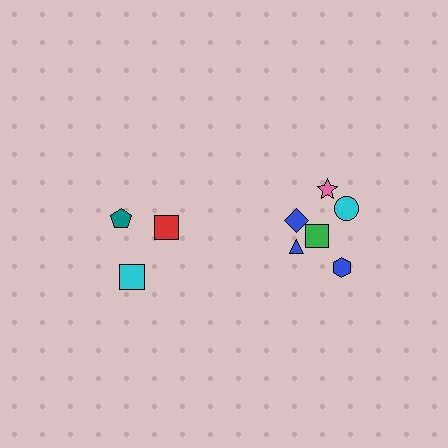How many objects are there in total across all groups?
There are 9 objects.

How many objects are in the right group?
There are 6 objects.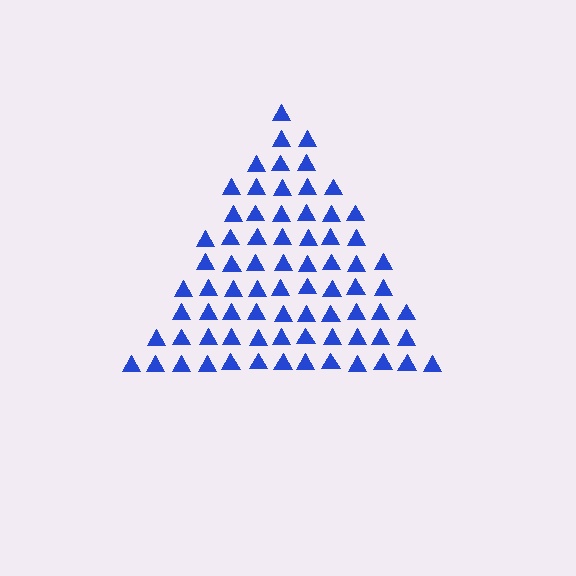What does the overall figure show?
The overall figure shows a triangle.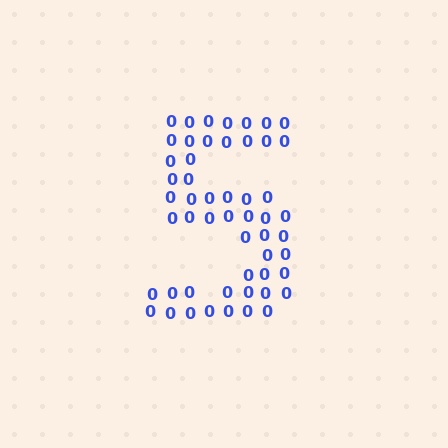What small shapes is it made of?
It is made of small digit 0's.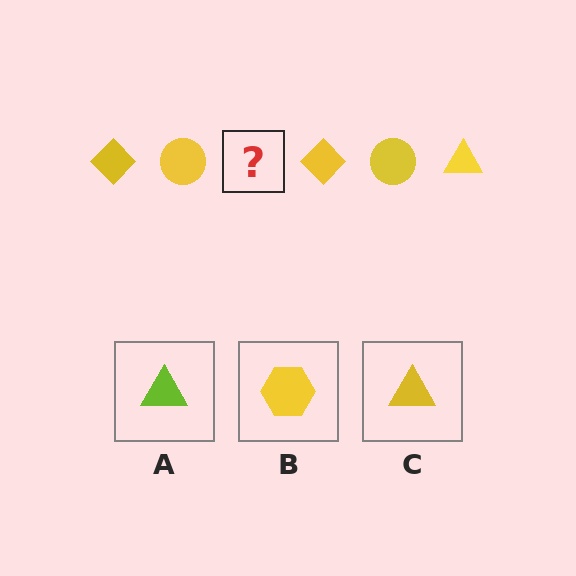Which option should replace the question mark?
Option C.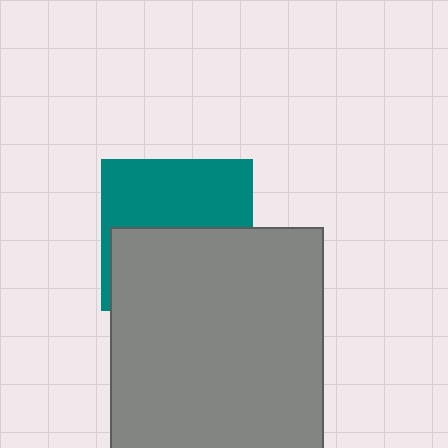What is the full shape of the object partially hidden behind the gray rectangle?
The partially hidden object is a teal square.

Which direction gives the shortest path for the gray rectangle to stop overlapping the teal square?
Moving down gives the shortest separation.